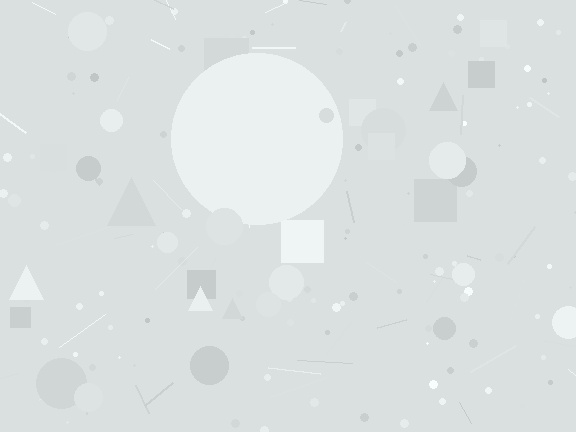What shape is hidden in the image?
A circle is hidden in the image.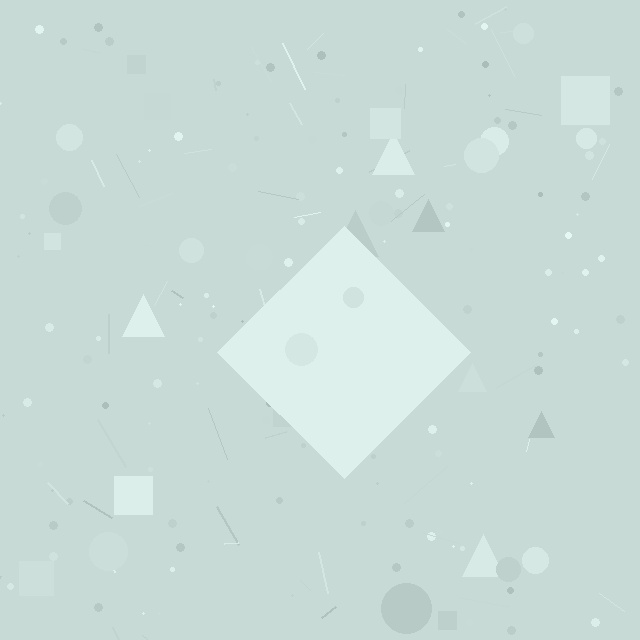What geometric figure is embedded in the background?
A diamond is embedded in the background.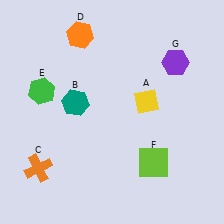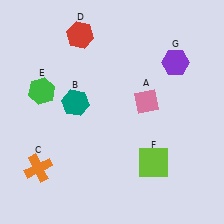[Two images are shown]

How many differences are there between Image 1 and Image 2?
There are 2 differences between the two images.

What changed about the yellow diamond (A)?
In Image 1, A is yellow. In Image 2, it changed to pink.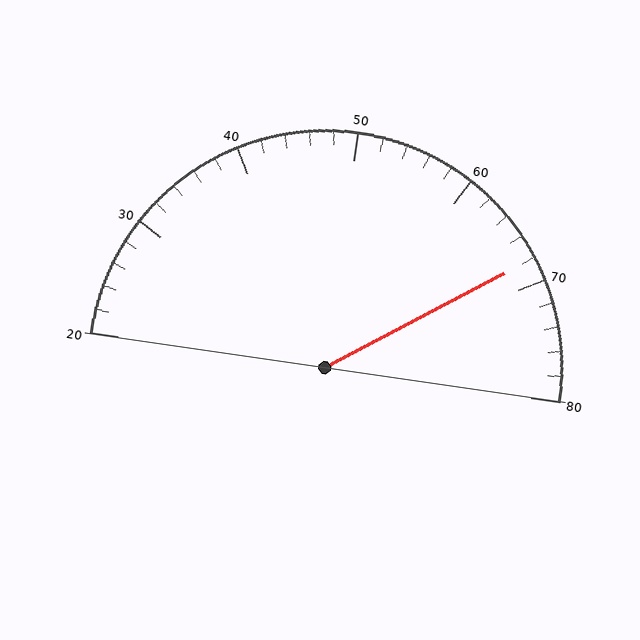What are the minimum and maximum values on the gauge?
The gauge ranges from 20 to 80.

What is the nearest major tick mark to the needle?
The nearest major tick mark is 70.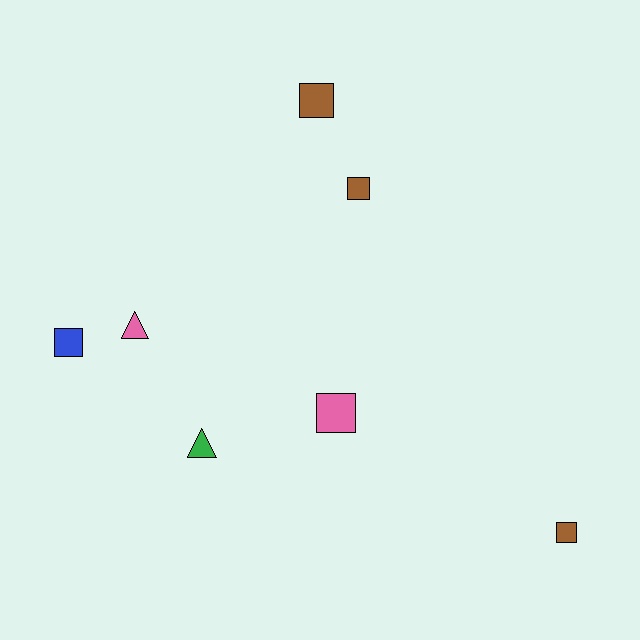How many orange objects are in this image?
There are no orange objects.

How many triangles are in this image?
There are 2 triangles.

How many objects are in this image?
There are 7 objects.